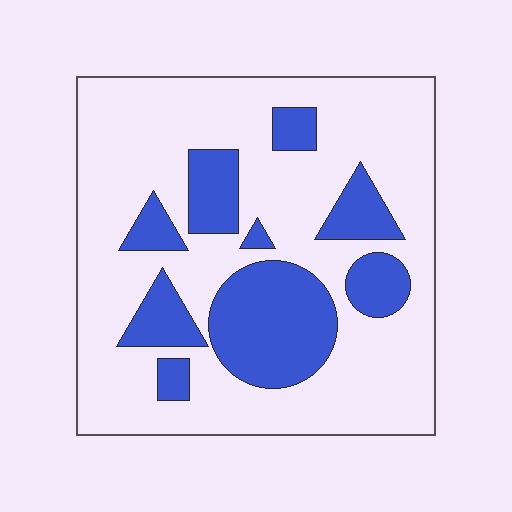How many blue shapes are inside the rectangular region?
9.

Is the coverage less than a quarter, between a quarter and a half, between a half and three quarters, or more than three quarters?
Between a quarter and a half.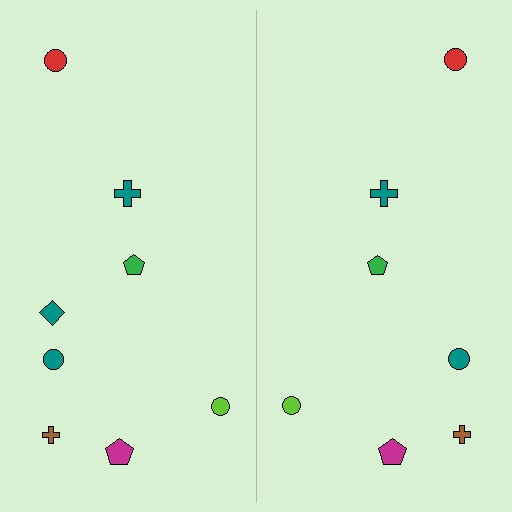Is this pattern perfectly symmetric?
No, the pattern is not perfectly symmetric. A teal diamond is missing from the right side.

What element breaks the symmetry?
A teal diamond is missing from the right side.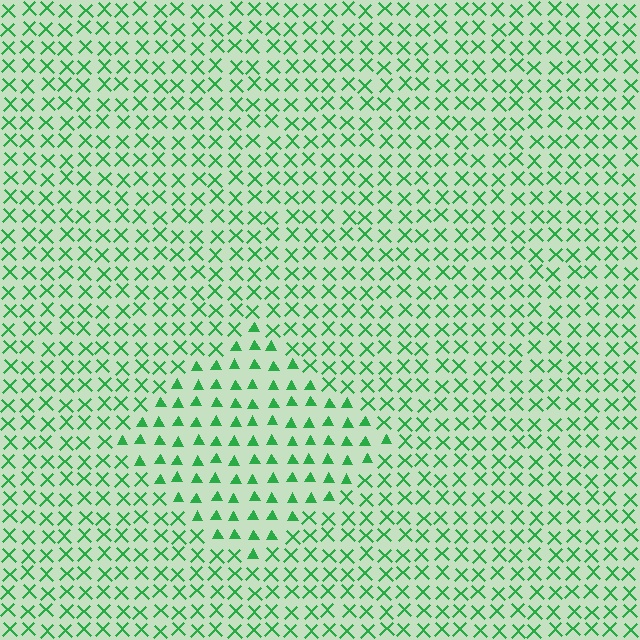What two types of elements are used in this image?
The image uses triangles inside the diamond region and X marks outside it.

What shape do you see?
I see a diamond.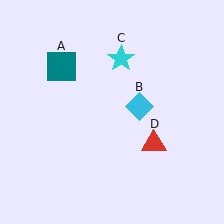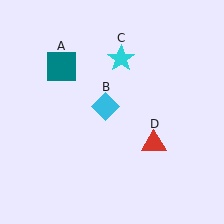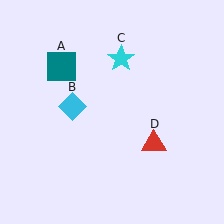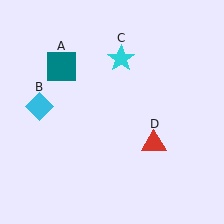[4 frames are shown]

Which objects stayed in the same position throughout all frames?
Teal square (object A) and cyan star (object C) and red triangle (object D) remained stationary.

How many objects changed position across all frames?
1 object changed position: cyan diamond (object B).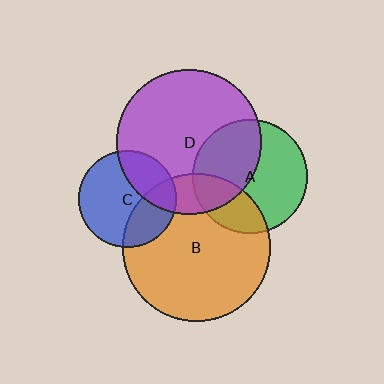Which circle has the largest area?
Circle B (orange).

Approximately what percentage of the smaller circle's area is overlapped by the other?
Approximately 45%.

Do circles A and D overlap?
Yes.